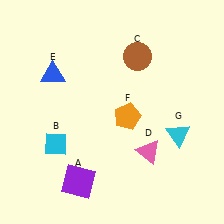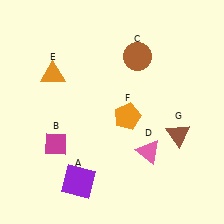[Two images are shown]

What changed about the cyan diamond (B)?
In Image 1, B is cyan. In Image 2, it changed to magenta.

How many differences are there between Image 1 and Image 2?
There are 3 differences between the two images.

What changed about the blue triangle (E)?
In Image 1, E is blue. In Image 2, it changed to orange.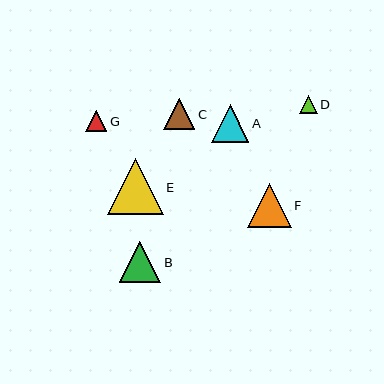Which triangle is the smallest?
Triangle D is the smallest with a size of approximately 18 pixels.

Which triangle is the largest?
Triangle E is the largest with a size of approximately 56 pixels.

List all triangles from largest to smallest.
From largest to smallest: E, F, B, A, C, G, D.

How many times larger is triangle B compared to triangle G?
Triangle B is approximately 2.0 times the size of triangle G.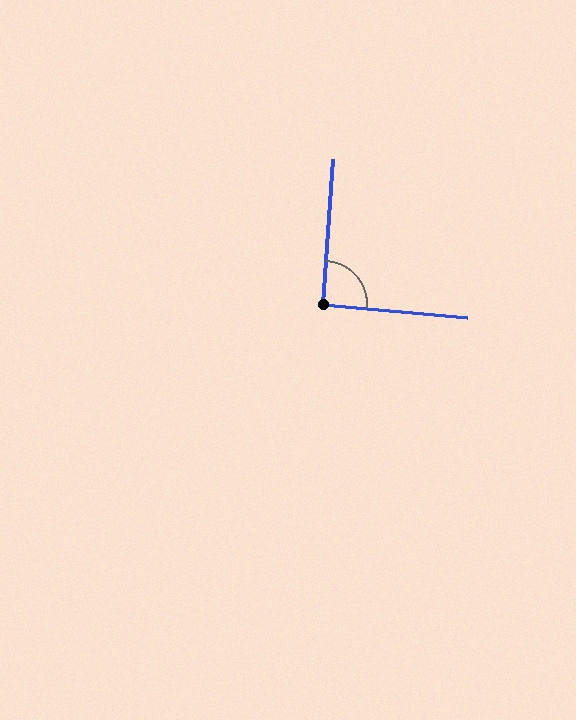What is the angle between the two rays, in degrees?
Approximately 92 degrees.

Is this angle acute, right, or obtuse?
It is approximately a right angle.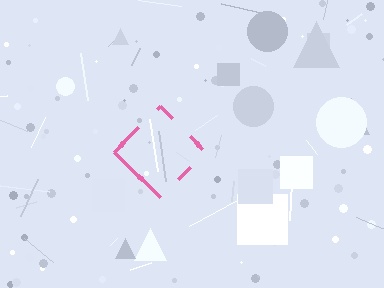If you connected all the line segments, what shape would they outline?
They would outline a diamond.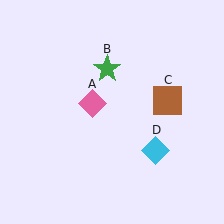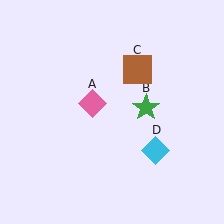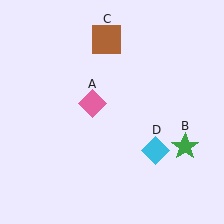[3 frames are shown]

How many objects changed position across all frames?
2 objects changed position: green star (object B), brown square (object C).